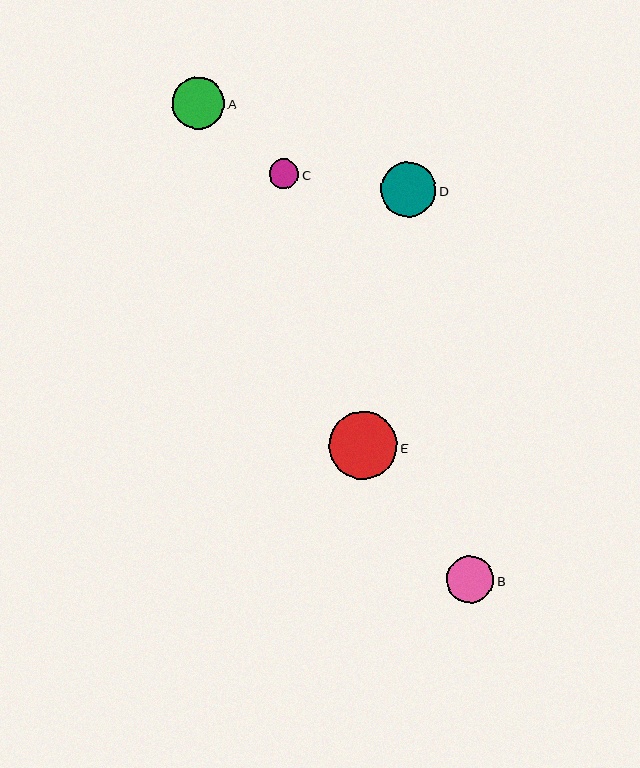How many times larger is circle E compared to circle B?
Circle E is approximately 1.5 times the size of circle B.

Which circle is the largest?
Circle E is the largest with a size of approximately 69 pixels.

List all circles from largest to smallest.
From largest to smallest: E, D, A, B, C.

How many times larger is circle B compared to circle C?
Circle B is approximately 1.6 times the size of circle C.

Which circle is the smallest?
Circle C is the smallest with a size of approximately 29 pixels.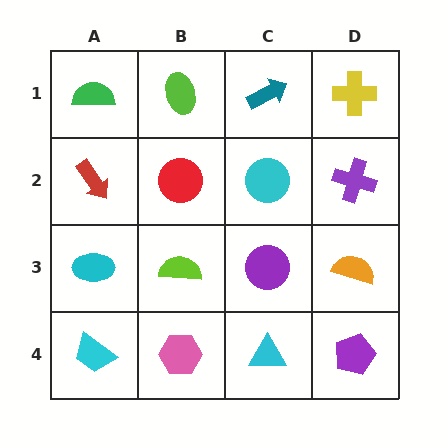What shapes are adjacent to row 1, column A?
A red arrow (row 2, column A), a lime ellipse (row 1, column B).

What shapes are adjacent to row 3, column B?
A red circle (row 2, column B), a pink hexagon (row 4, column B), a cyan ellipse (row 3, column A), a purple circle (row 3, column C).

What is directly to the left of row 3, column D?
A purple circle.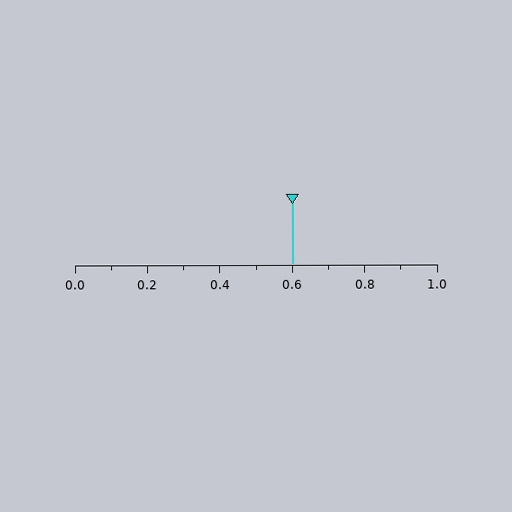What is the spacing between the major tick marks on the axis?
The major ticks are spaced 0.2 apart.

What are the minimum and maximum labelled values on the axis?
The axis runs from 0.0 to 1.0.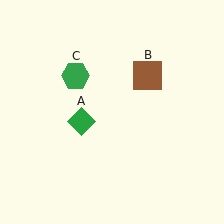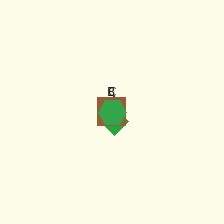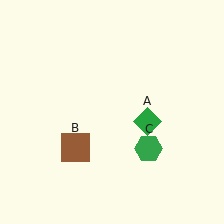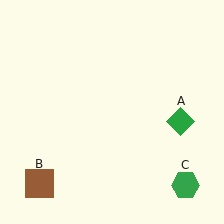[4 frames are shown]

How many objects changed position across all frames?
3 objects changed position: green diamond (object A), brown square (object B), green hexagon (object C).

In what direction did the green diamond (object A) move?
The green diamond (object A) moved right.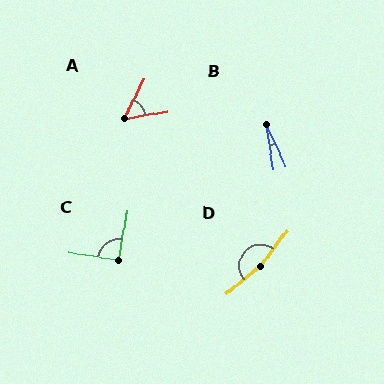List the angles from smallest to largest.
B (15°), A (54°), C (92°), D (166°).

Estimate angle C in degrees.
Approximately 92 degrees.